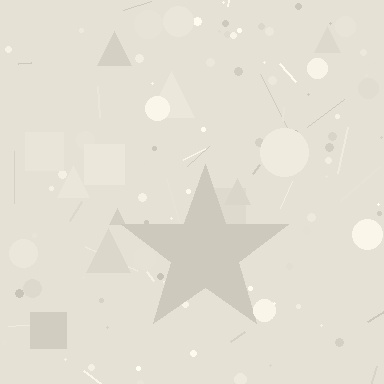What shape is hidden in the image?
A star is hidden in the image.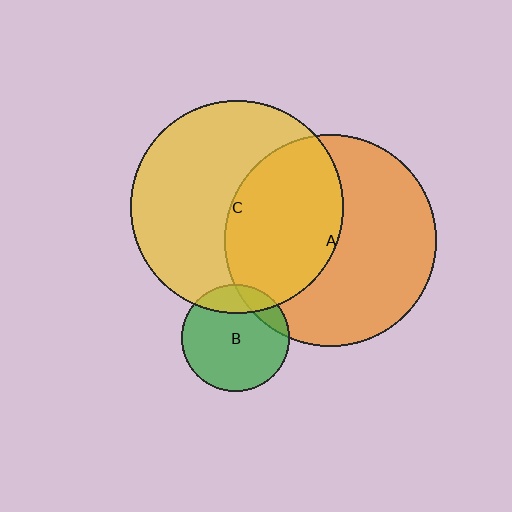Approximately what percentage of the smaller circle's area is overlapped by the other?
Approximately 45%.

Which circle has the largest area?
Circle C (yellow).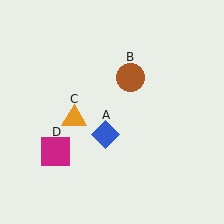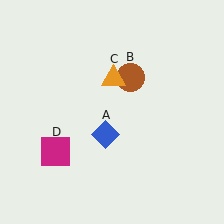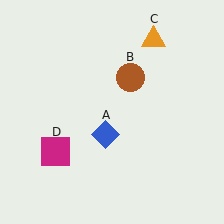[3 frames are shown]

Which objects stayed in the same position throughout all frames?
Blue diamond (object A) and brown circle (object B) and magenta square (object D) remained stationary.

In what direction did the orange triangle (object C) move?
The orange triangle (object C) moved up and to the right.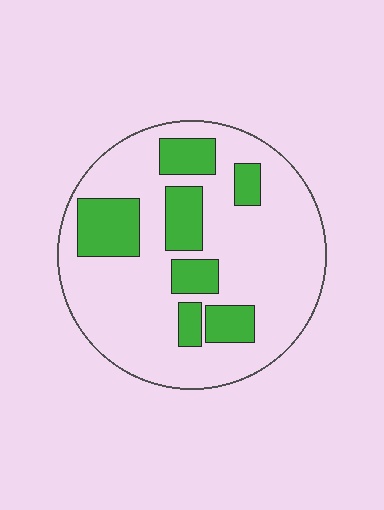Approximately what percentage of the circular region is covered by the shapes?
Approximately 25%.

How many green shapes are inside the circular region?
7.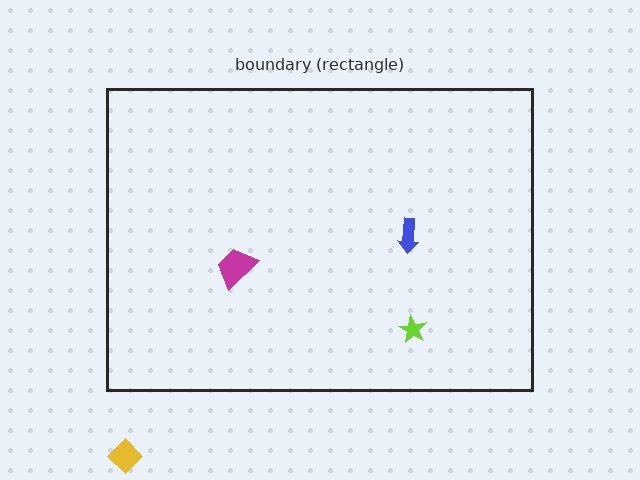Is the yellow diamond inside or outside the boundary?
Outside.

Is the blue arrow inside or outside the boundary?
Inside.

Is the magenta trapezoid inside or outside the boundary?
Inside.